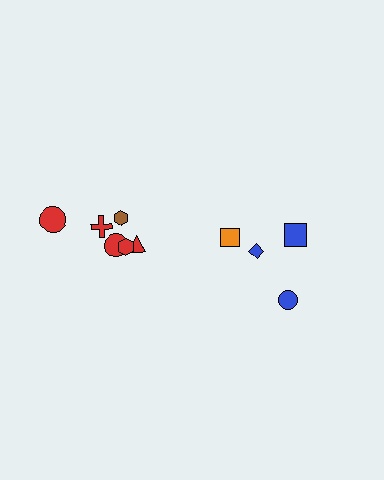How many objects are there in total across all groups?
There are 10 objects.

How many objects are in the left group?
There are 6 objects.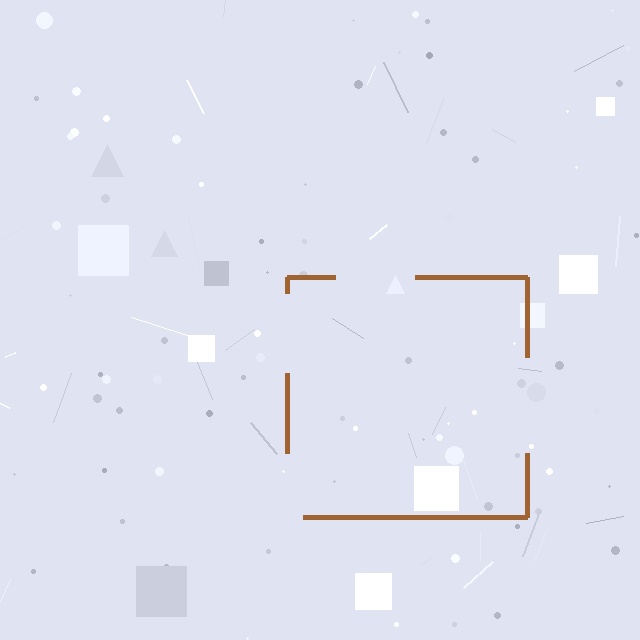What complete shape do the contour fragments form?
The contour fragments form a square.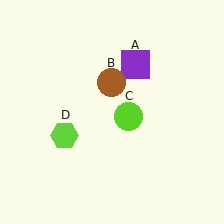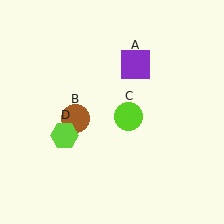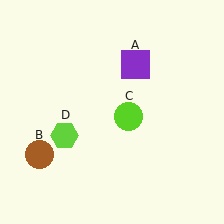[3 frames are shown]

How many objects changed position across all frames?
1 object changed position: brown circle (object B).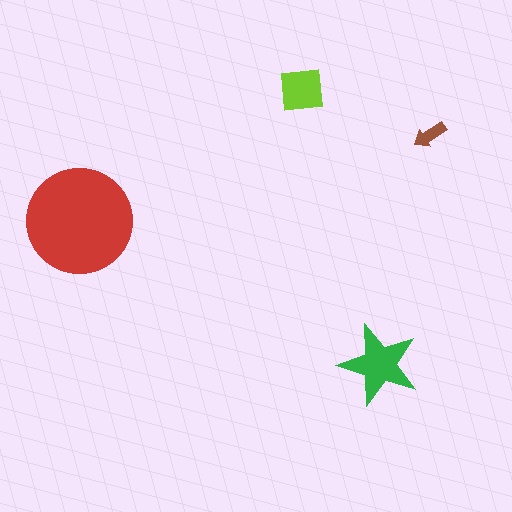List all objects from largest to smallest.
The red circle, the green star, the lime square, the brown arrow.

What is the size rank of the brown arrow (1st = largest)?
4th.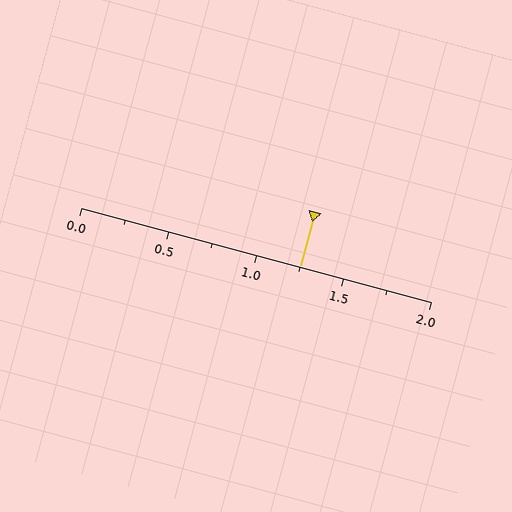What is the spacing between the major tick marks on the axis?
The major ticks are spaced 0.5 apart.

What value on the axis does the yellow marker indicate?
The marker indicates approximately 1.25.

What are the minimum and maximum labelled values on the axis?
The axis runs from 0.0 to 2.0.